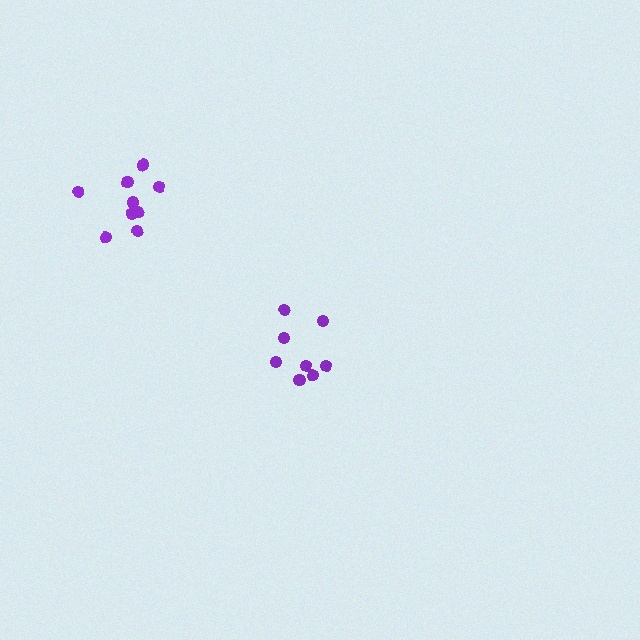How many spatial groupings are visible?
There are 2 spatial groupings.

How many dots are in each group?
Group 1: 9 dots, Group 2: 8 dots (17 total).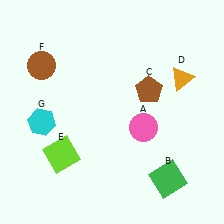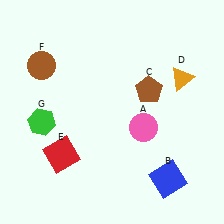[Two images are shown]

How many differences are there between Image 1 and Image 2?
There are 3 differences between the two images.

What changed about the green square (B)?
In Image 1, B is green. In Image 2, it changed to blue.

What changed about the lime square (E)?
In Image 1, E is lime. In Image 2, it changed to red.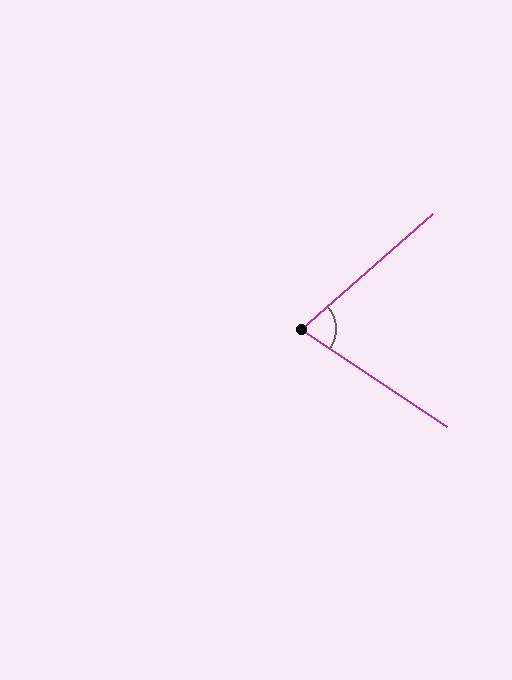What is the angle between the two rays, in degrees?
Approximately 75 degrees.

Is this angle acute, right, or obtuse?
It is acute.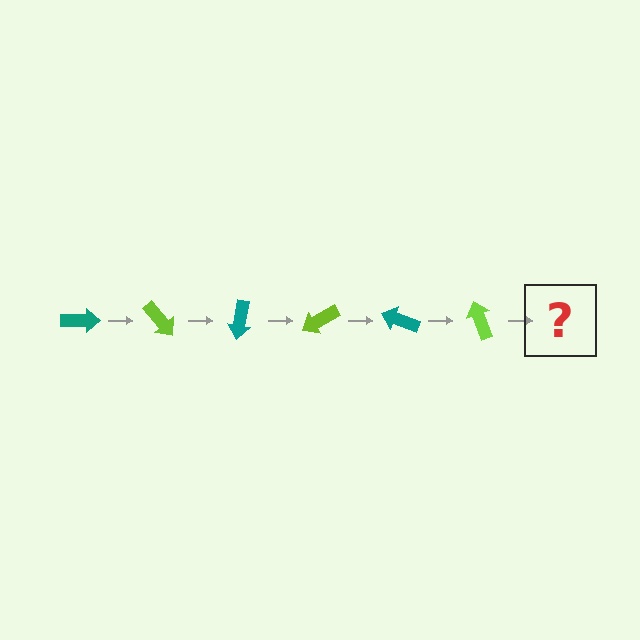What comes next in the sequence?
The next element should be a teal arrow, rotated 300 degrees from the start.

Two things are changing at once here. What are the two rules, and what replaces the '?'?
The two rules are that it rotates 50 degrees each step and the color cycles through teal and lime. The '?' should be a teal arrow, rotated 300 degrees from the start.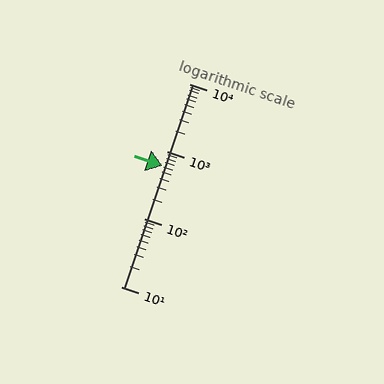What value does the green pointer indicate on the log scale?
The pointer indicates approximately 610.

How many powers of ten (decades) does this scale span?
The scale spans 3 decades, from 10 to 10000.